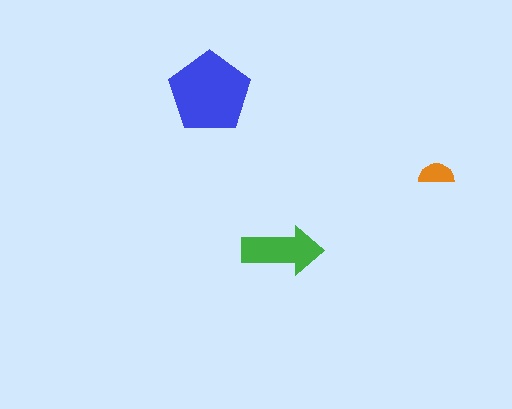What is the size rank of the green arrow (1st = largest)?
2nd.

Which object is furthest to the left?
The blue pentagon is leftmost.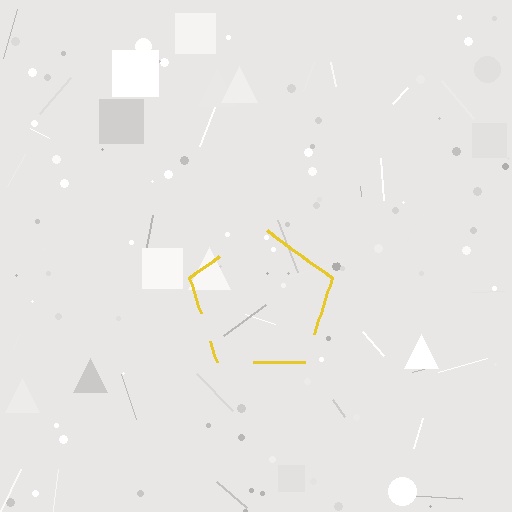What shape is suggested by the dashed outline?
The dashed outline suggests a pentagon.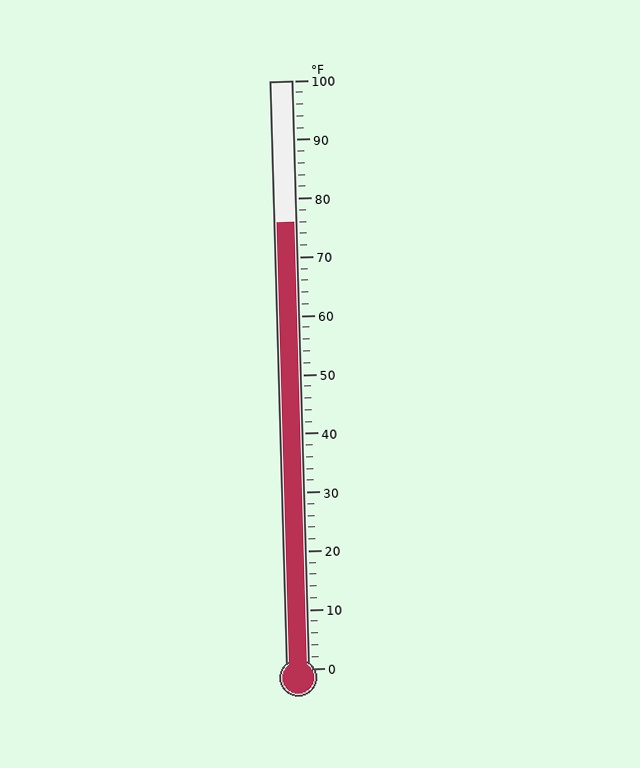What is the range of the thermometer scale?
The thermometer scale ranges from 0°F to 100°F.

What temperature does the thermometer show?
The thermometer shows approximately 76°F.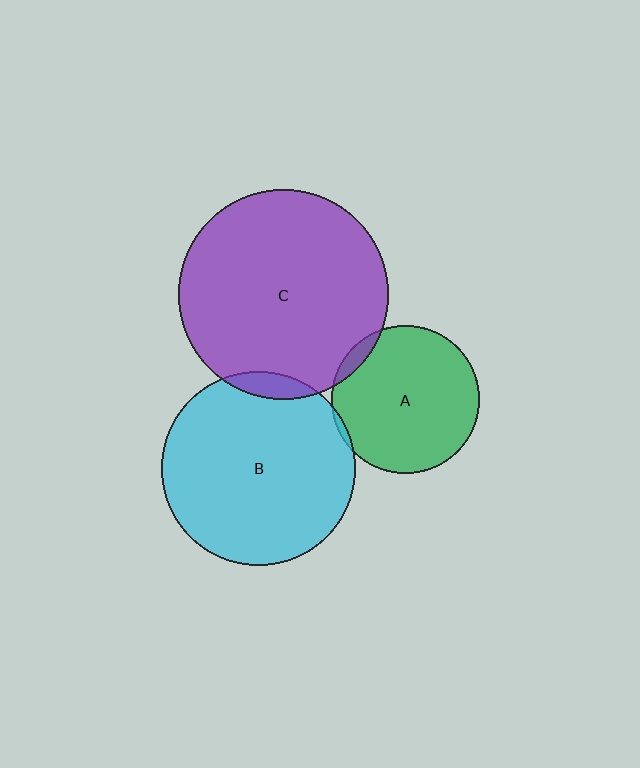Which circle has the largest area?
Circle C (purple).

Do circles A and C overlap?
Yes.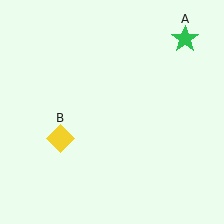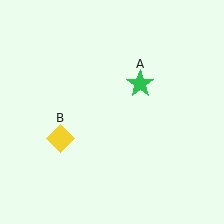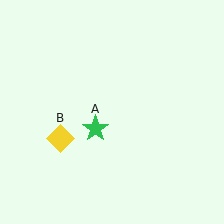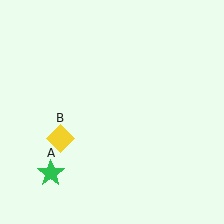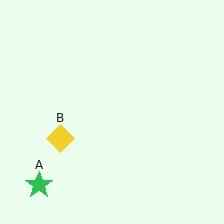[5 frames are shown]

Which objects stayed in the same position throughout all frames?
Yellow diamond (object B) remained stationary.